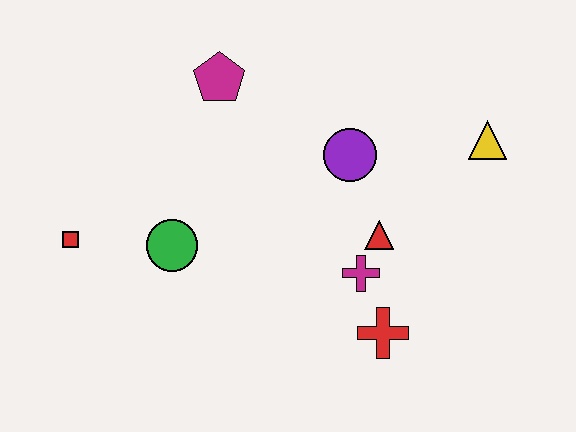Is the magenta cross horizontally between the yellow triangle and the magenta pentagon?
Yes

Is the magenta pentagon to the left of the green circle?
No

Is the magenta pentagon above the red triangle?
Yes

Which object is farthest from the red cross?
The red square is farthest from the red cross.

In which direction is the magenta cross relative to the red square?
The magenta cross is to the right of the red square.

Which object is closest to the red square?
The green circle is closest to the red square.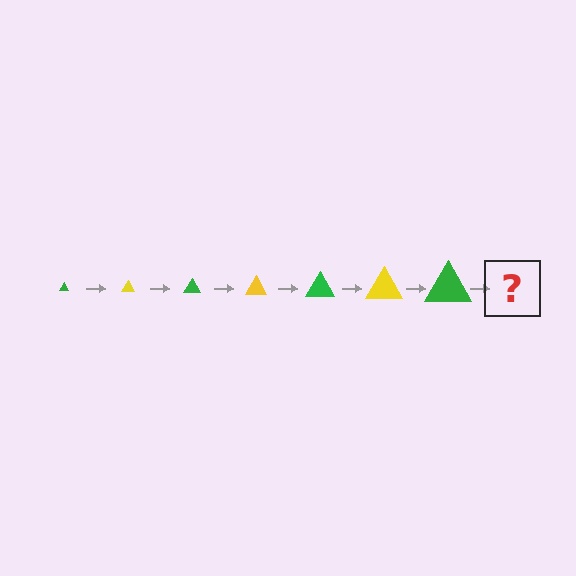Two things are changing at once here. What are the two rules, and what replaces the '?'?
The two rules are that the triangle grows larger each step and the color cycles through green and yellow. The '?' should be a yellow triangle, larger than the previous one.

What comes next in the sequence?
The next element should be a yellow triangle, larger than the previous one.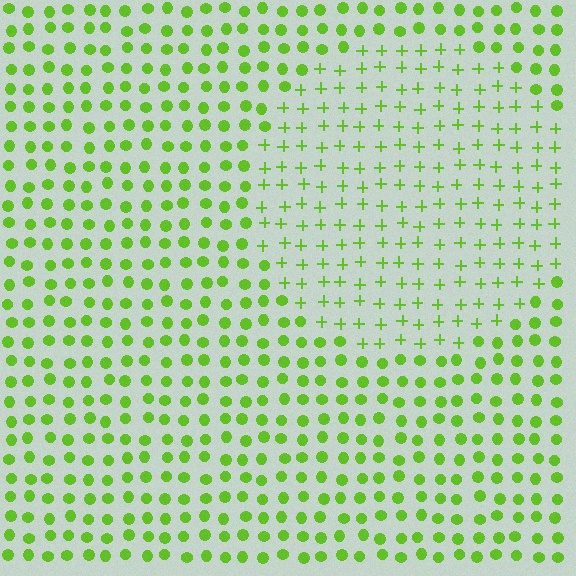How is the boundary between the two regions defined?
The boundary is defined by a change in element shape: plus signs inside vs. circles outside. All elements share the same color and spacing.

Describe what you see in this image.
The image is filled with small lime elements arranged in a uniform grid. A circle-shaped region contains plus signs, while the surrounding area contains circles. The boundary is defined purely by the change in element shape.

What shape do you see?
I see a circle.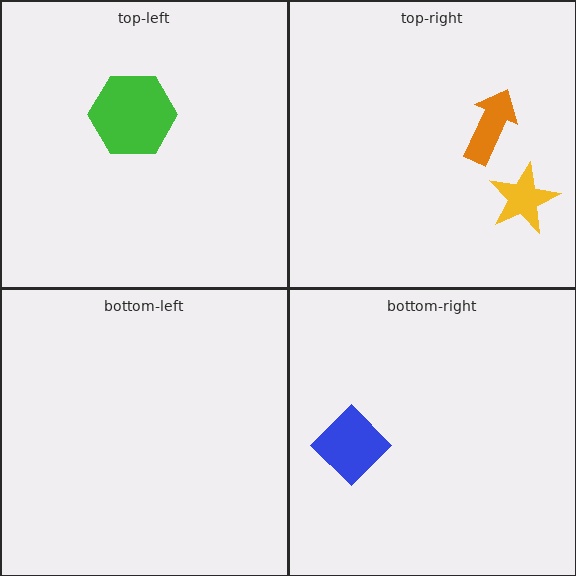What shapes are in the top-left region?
The green hexagon.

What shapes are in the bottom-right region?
The blue diamond.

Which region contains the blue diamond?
The bottom-right region.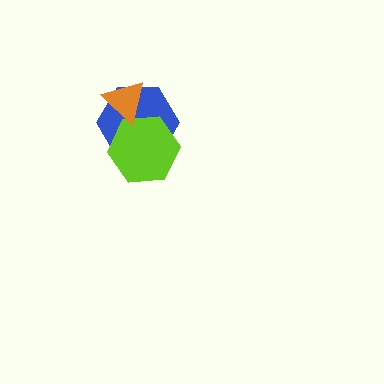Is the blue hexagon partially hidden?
Yes, it is partially covered by another shape.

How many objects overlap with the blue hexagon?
2 objects overlap with the blue hexagon.